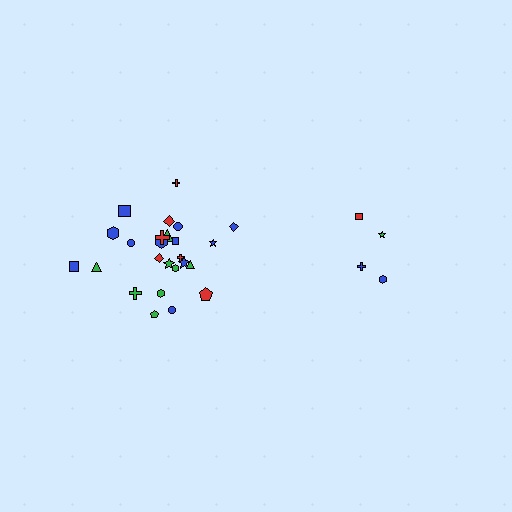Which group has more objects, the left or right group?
The left group.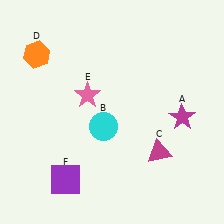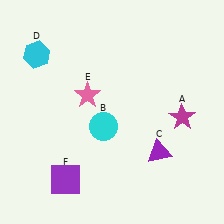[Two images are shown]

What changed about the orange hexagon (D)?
In Image 1, D is orange. In Image 2, it changed to cyan.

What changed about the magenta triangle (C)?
In Image 1, C is magenta. In Image 2, it changed to purple.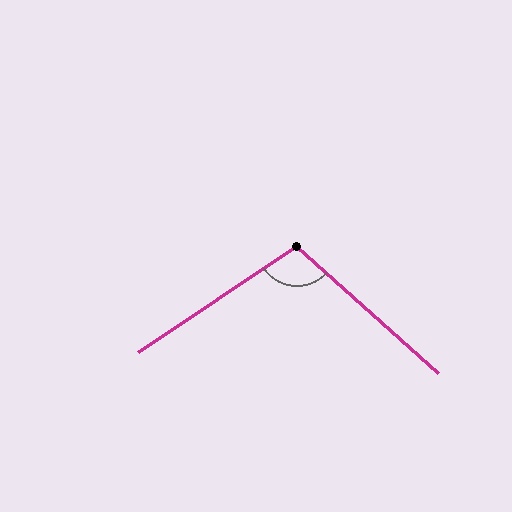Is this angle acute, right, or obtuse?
It is obtuse.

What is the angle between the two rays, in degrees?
Approximately 104 degrees.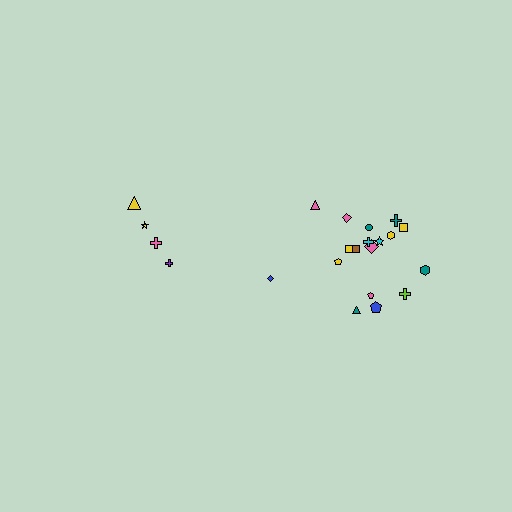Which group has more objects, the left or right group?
The right group.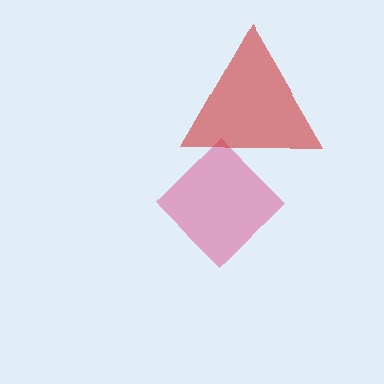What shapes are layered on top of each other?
The layered shapes are: a pink diamond, a red triangle.